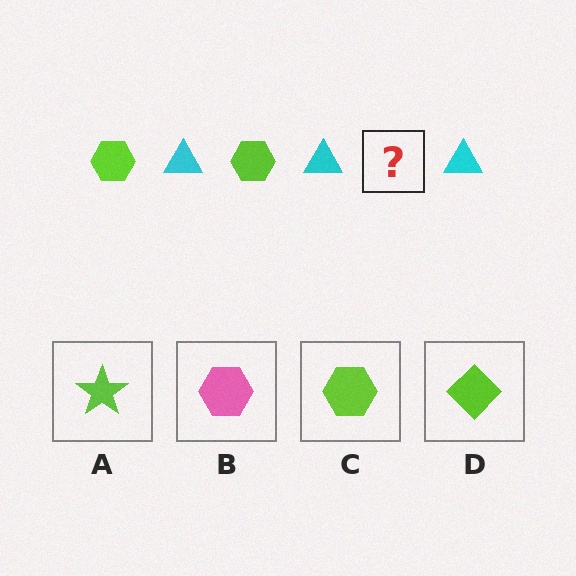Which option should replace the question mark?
Option C.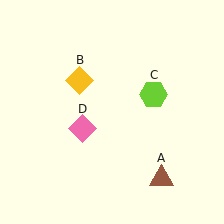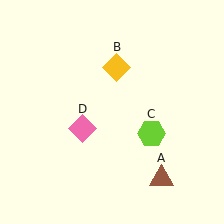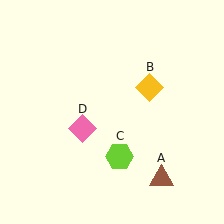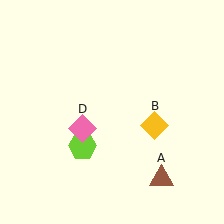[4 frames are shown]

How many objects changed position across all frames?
2 objects changed position: yellow diamond (object B), lime hexagon (object C).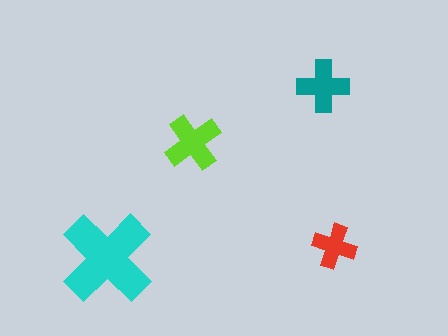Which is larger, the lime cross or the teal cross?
The lime one.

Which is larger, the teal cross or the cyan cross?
The cyan one.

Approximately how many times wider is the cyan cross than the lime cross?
About 1.5 times wider.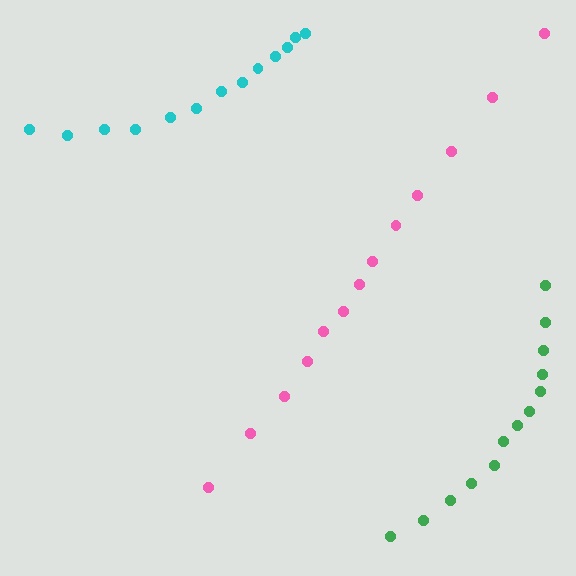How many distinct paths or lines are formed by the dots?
There are 3 distinct paths.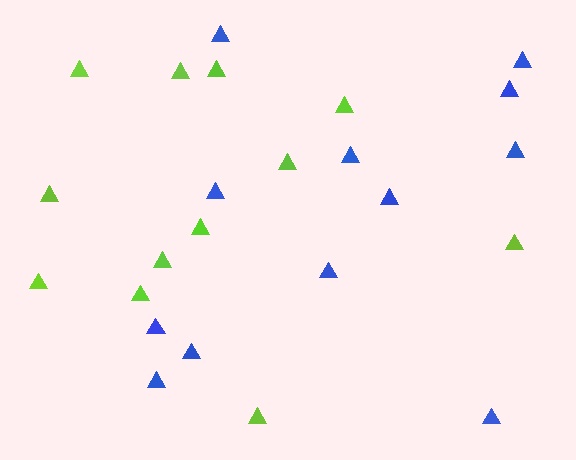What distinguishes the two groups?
There are 2 groups: one group of blue triangles (12) and one group of lime triangles (12).